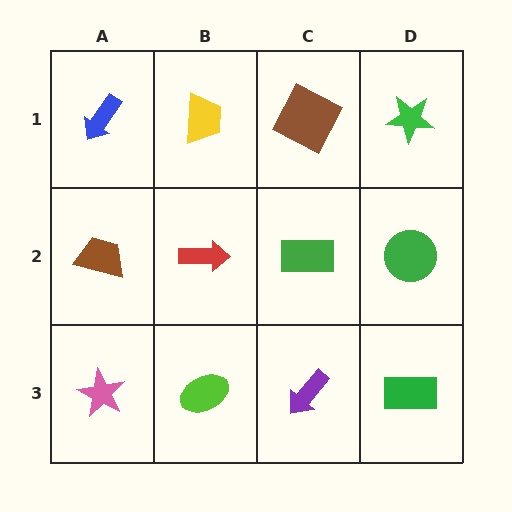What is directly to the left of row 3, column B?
A pink star.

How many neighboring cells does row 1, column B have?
3.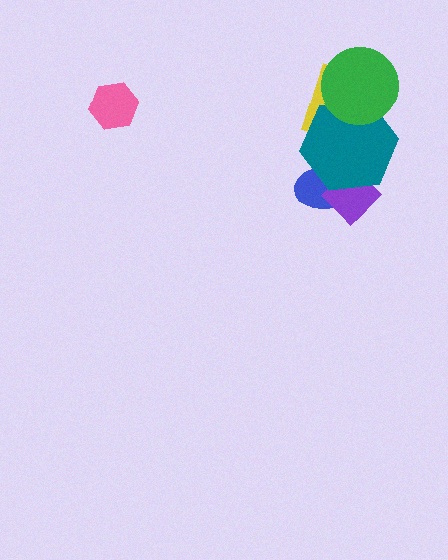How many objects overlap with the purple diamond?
2 objects overlap with the purple diamond.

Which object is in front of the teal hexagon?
The green circle is in front of the teal hexagon.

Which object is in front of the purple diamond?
The teal hexagon is in front of the purple diamond.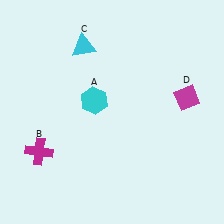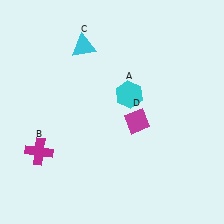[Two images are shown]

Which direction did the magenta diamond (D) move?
The magenta diamond (D) moved left.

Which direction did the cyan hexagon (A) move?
The cyan hexagon (A) moved right.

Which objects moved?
The objects that moved are: the cyan hexagon (A), the magenta diamond (D).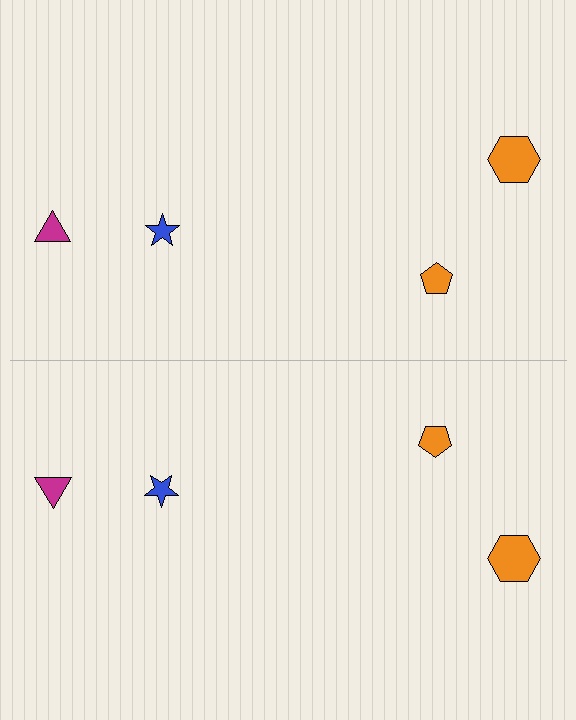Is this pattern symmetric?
Yes, this pattern has bilateral (reflection) symmetry.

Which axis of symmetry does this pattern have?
The pattern has a horizontal axis of symmetry running through the center of the image.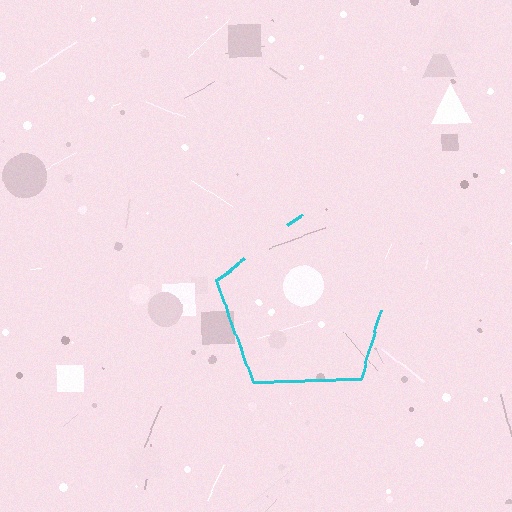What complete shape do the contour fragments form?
The contour fragments form a pentagon.